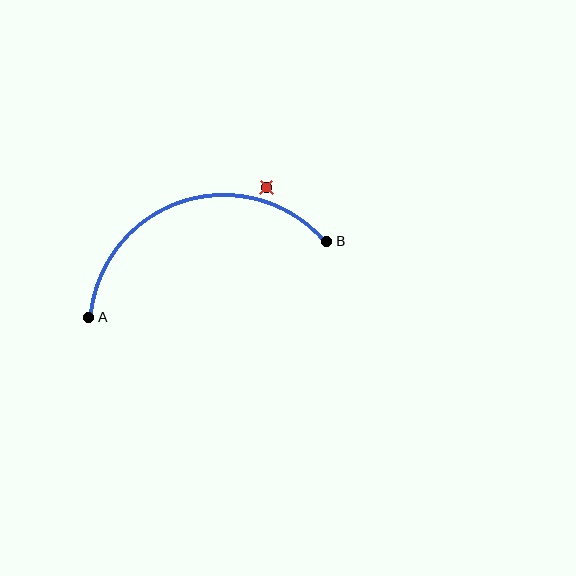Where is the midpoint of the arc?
The arc midpoint is the point on the curve farthest from the straight line joining A and B. It sits above that line.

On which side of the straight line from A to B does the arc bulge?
The arc bulges above the straight line connecting A and B.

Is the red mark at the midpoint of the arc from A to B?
No — the red mark does not lie on the arc at all. It sits slightly outside the curve.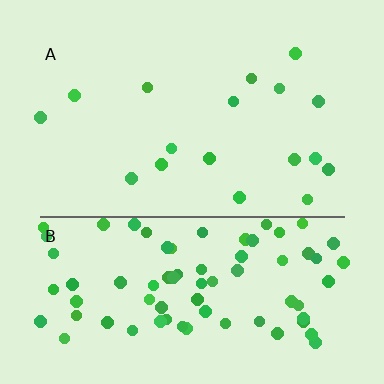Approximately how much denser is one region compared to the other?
Approximately 4.5× — region B over region A.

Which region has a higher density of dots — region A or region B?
B (the bottom).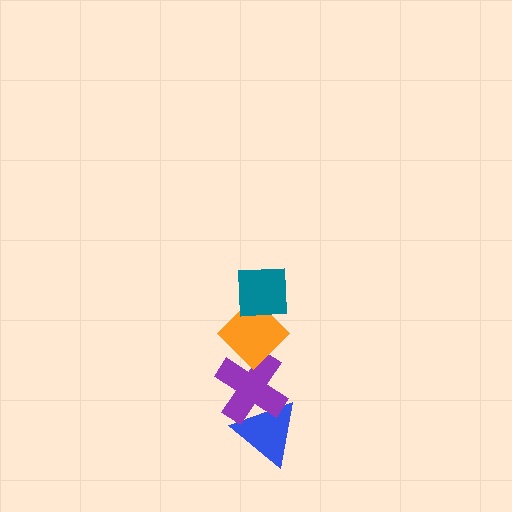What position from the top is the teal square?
The teal square is 1st from the top.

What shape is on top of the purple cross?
The orange diamond is on top of the purple cross.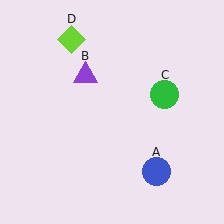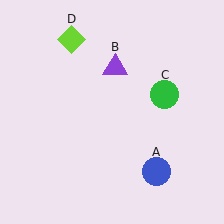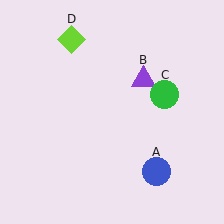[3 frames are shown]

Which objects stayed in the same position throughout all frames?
Blue circle (object A) and green circle (object C) and lime diamond (object D) remained stationary.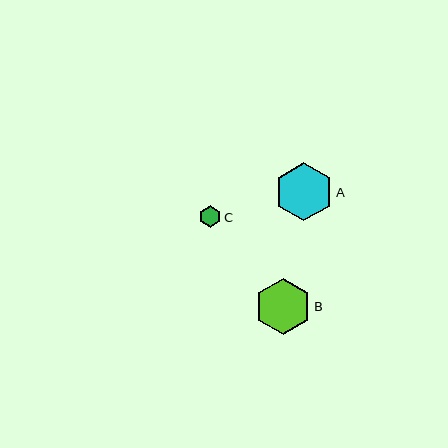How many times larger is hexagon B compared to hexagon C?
Hexagon B is approximately 2.6 times the size of hexagon C.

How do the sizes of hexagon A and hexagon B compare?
Hexagon A and hexagon B are approximately the same size.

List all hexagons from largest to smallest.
From largest to smallest: A, B, C.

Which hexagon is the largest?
Hexagon A is the largest with a size of approximately 58 pixels.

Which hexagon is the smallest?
Hexagon C is the smallest with a size of approximately 21 pixels.